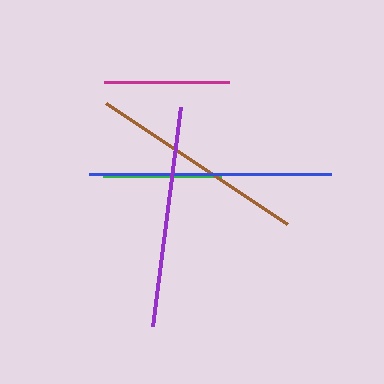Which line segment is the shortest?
The green line is the shortest at approximately 119 pixels.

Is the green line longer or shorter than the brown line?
The brown line is longer than the green line.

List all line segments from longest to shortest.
From longest to shortest: blue, purple, brown, magenta, green.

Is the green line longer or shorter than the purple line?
The purple line is longer than the green line.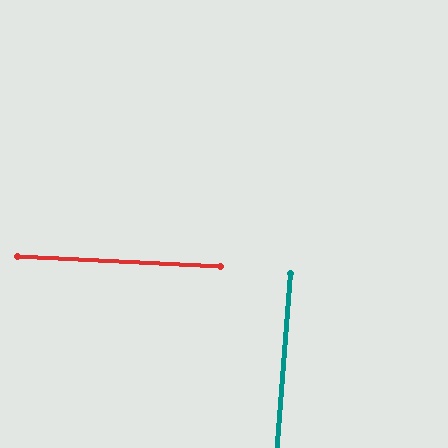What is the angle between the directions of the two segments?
Approximately 89 degrees.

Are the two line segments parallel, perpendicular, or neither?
Perpendicular — they meet at approximately 89°.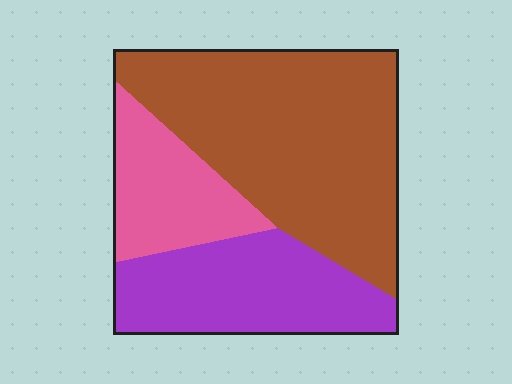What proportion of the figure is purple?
Purple takes up about one quarter (1/4) of the figure.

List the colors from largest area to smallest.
From largest to smallest: brown, purple, pink.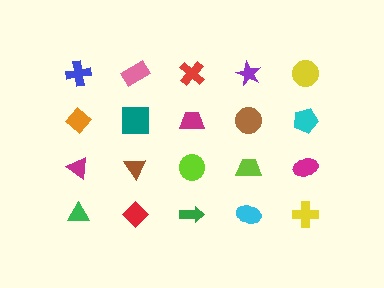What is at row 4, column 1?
A green triangle.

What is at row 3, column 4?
A lime trapezoid.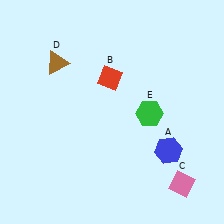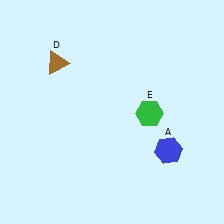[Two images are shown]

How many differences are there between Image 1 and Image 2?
There are 2 differences between the two images.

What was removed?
The red diamond (B), the pink diamond (C) were removed in Image 2.